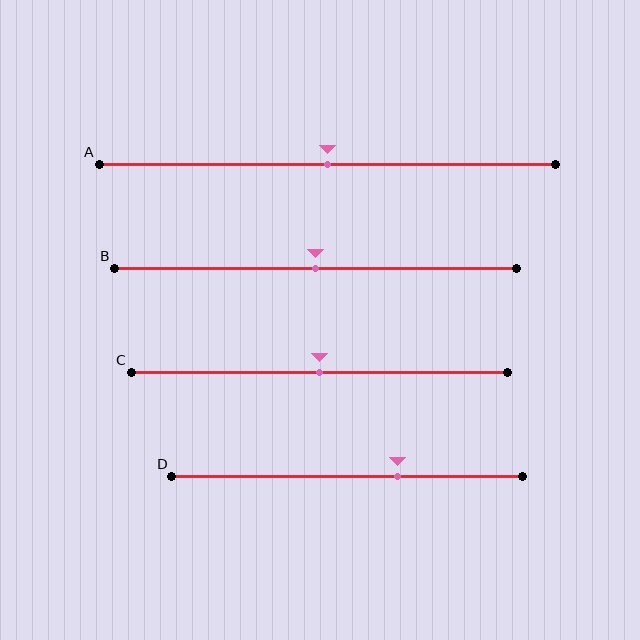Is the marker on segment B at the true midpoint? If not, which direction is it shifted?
Yes, the marker on segment B is at the true midpoint.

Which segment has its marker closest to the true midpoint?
Segment A has its marker closest to the true midpoint.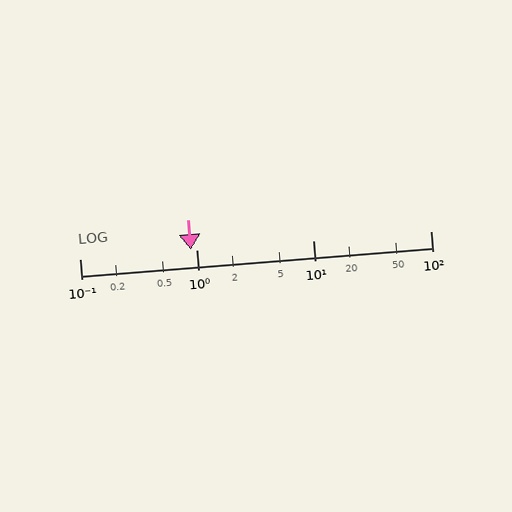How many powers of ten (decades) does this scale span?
The scale spans 3 decades, from 0.1 to 100.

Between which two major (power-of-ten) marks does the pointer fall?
The pointer is between 0.1 and 1.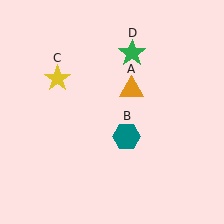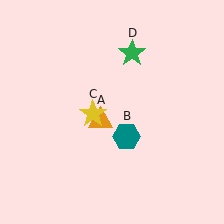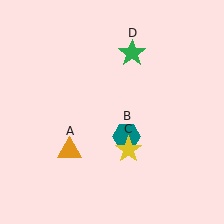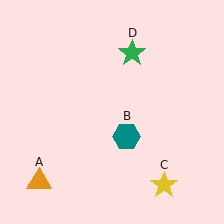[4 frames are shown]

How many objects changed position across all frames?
2 objects changed position: orange triangle (object A), yellow star (object C).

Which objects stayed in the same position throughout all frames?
Teal hexagon (object B) and green star (object D) remained stationary.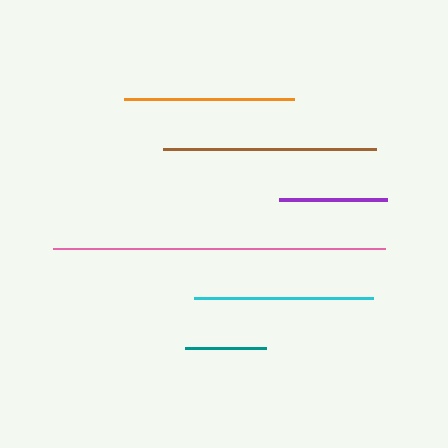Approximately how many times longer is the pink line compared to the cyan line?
The pink line is approximately 1.9 times the length of the cyan line.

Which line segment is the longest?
The pink line is the longest at approximately 332 pixels.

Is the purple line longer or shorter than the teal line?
The purple line is longer than the teal line.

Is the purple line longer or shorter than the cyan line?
The cyan line is longer than the purple line.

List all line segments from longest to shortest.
From longest to shortest: pink, brown, cyan, orange, purple, teal.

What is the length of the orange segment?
The orange segment is approximately 170 pixels long.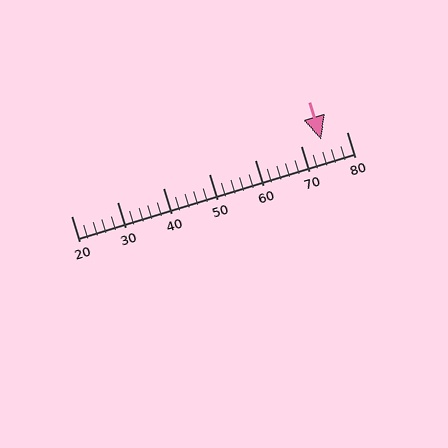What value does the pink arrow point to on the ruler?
The pink arrow points to approximately 74.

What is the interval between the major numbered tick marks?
The major tick marks are spaced 10 units apart.